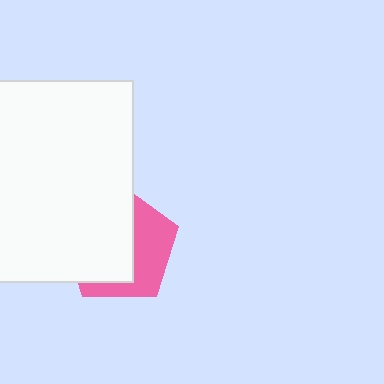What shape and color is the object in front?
The object in front is a white rectangle.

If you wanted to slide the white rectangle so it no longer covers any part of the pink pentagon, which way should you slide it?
Slide it left — that is the most direct way to separate the two shapes.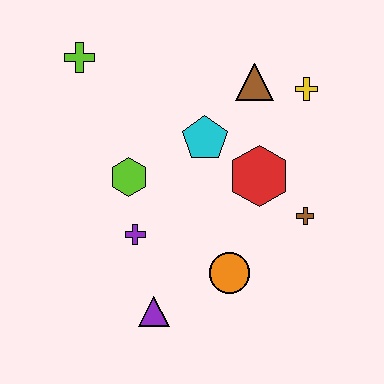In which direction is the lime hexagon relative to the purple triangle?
The lime hexagon is above the purple triangle.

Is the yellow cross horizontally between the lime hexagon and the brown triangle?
No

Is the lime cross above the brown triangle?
Yes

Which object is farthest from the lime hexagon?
The yellow cross is farthest from the lime hexagon.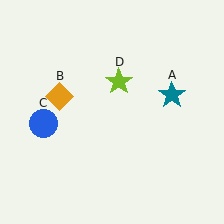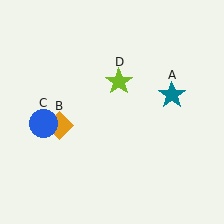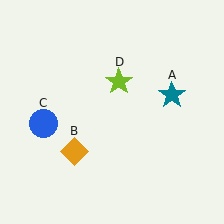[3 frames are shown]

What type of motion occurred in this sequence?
The orange diamond (object B) rotated counterclockwise around the center of the scene.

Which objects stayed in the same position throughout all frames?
Teal star (object A) and blue circle (object C) and lime star (object D) remained stationary.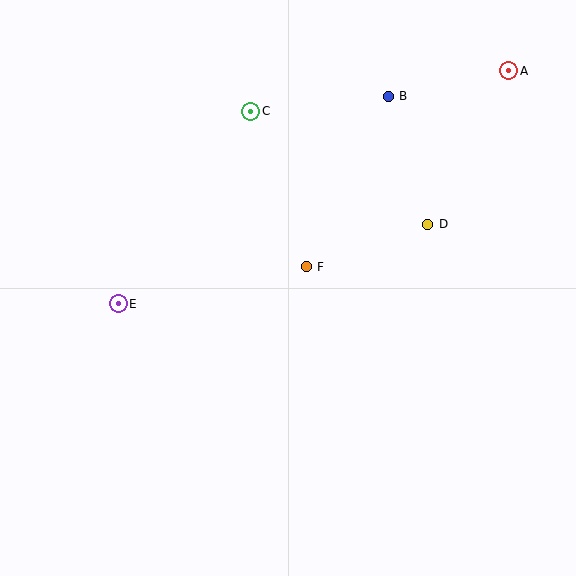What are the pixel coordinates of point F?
Point F is at (306, 267).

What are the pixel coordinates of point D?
Point D is at (428, 224).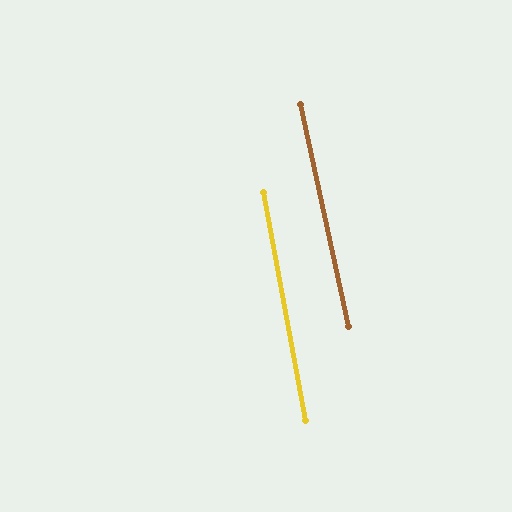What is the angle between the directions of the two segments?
Approximately 2 degrees.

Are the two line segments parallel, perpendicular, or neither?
Parallel — their directions differ by only 1.5°.